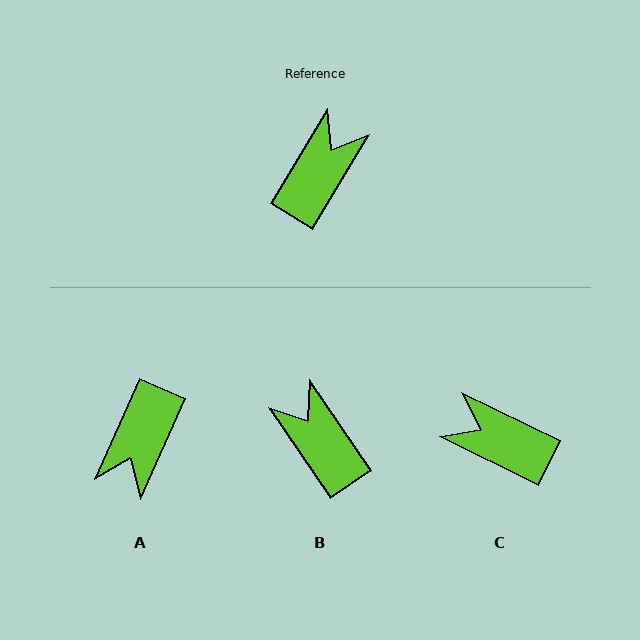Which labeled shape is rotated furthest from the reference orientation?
A, about 173 degrees away.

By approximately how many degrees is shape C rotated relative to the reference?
Approximately 95 degrees counter-clockwise.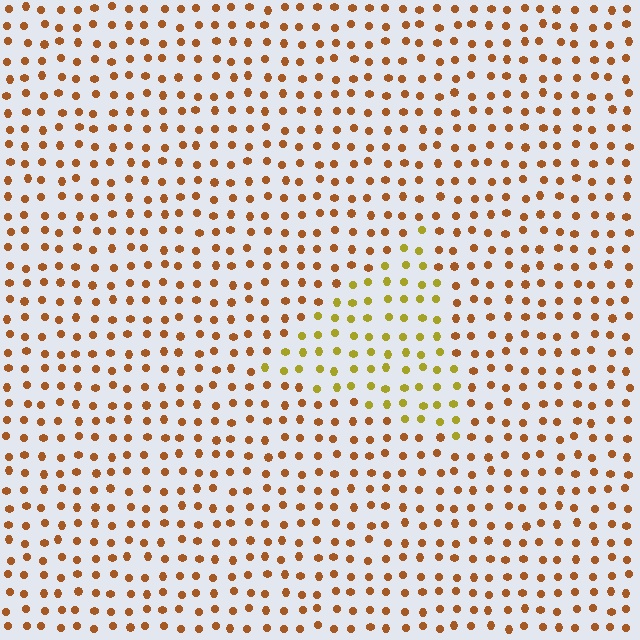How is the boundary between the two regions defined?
The boundary is defined purely by a slight shift in hue (about 34 degrees). Spacing, size, and orientation are identical on both sides.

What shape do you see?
I see a triangle.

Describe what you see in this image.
The image is filled with small brown elements in a uniform arrangement. A triangle-shaped region is visible where the elements are tinted to a slightly different hue, forming a subtle color boundary.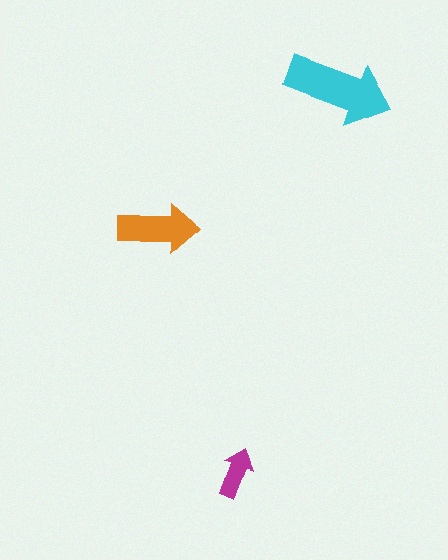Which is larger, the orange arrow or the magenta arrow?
The orange one.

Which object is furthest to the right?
The cyan arrow is rightmost.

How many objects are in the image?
There are 3 objects in the image.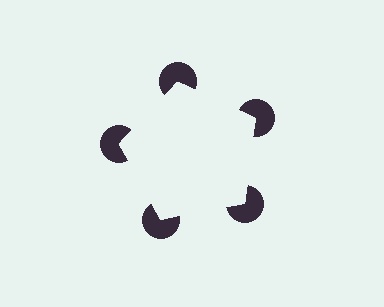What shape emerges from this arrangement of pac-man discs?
An illusory pentagon — its edges are inferred from the aligned wedge cuts in the pac-man discs, not physically drawn.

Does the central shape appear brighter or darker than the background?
It typically appears slightly brighter than the background, even though no actual brightness change is drawn.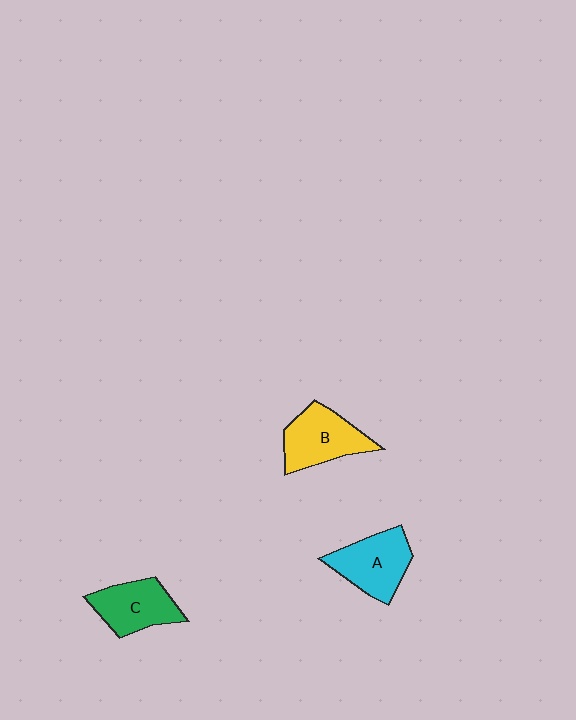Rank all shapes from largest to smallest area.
From largest to smallest: B (yellow), A (cyan), C (green).